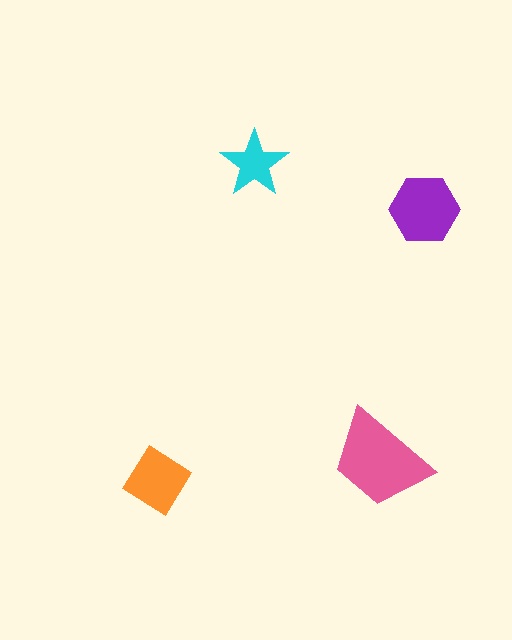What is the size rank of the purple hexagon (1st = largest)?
2nd.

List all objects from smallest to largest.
The cyan star, the orange diamond, the purple hexagon, the pink trapezoid.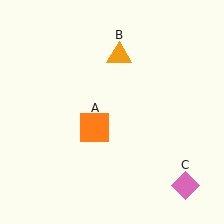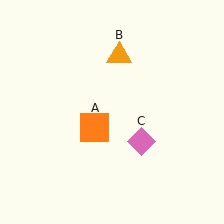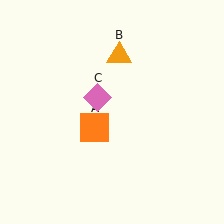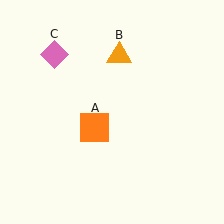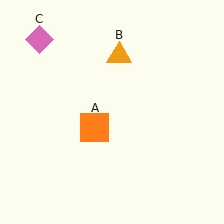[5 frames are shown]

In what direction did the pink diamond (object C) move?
The pink diamond (object C) moved up and to the left.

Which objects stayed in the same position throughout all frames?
Orange square (object A) and orange triangle (object B) remained stationary.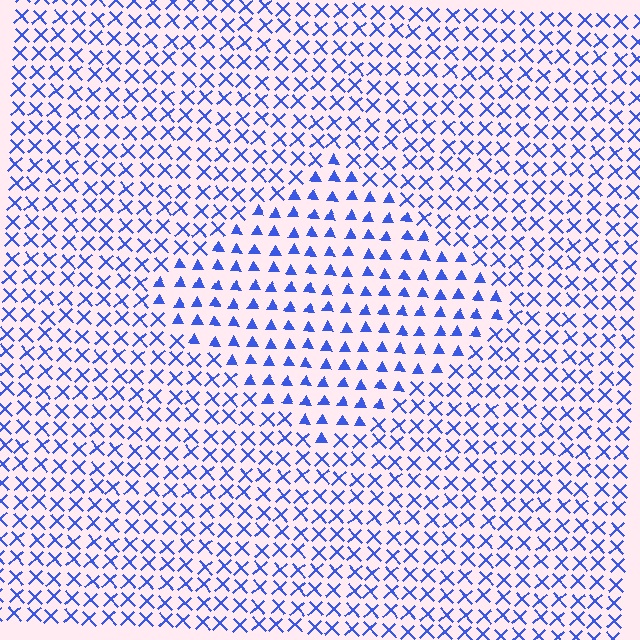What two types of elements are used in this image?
The image uses triangles inside the diamond region and X marks outside it.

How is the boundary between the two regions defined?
The boundary is defined by a change in element shape: triangles inside vs. X marks outside. All elements share the same color and spacing.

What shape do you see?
I see a diamond.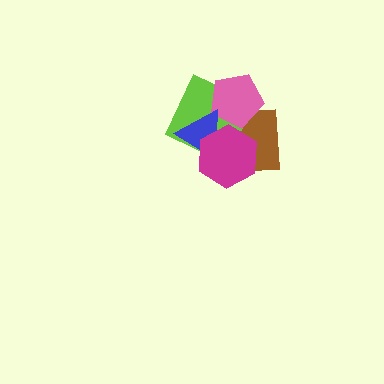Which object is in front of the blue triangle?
The magenta hexagon is in front of the blue triangle.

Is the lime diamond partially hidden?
Yes, it is partially covered by another shape.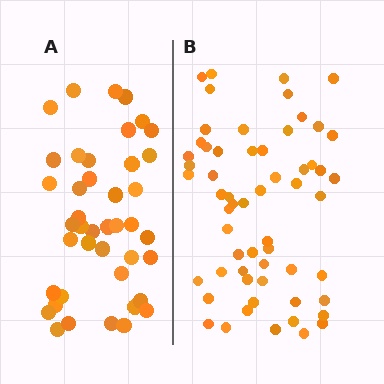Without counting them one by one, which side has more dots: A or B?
Region B (the right region) has more dots.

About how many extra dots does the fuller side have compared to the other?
Region B has approximately 15 more dots than region A.